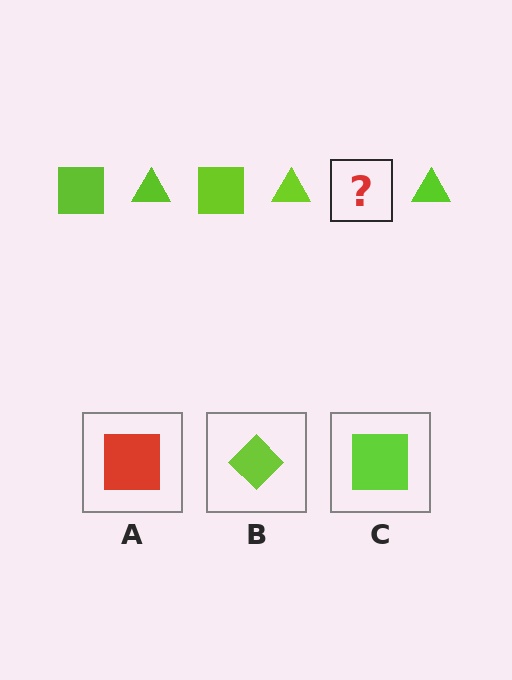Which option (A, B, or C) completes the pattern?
C.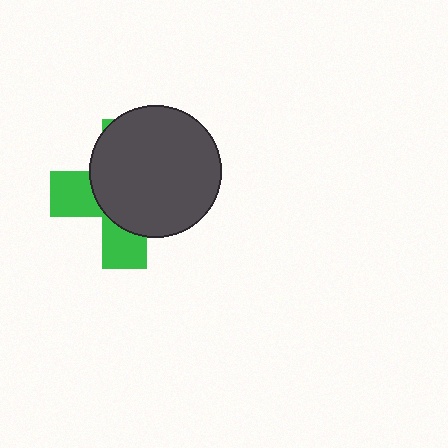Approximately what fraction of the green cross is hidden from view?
Roughly 65% of the green cross is hidden behind the dark gray circle.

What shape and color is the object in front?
The object in front is a dark gray circle.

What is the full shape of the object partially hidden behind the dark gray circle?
The partially hidden object is a green cross.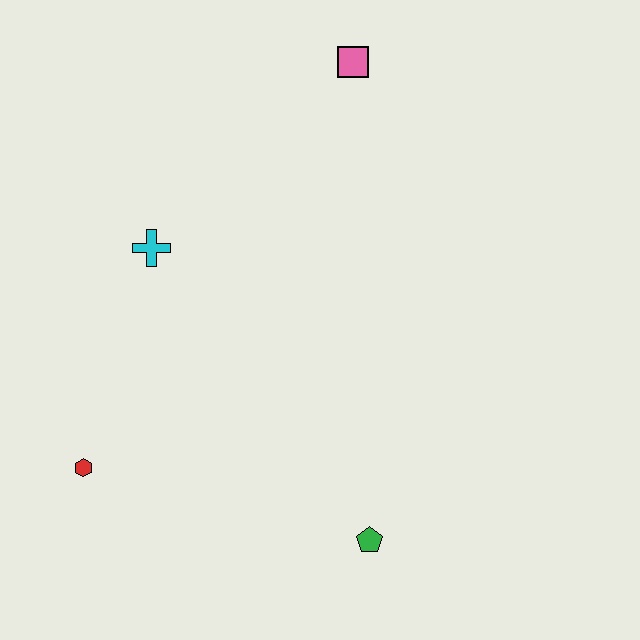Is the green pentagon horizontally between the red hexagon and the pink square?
No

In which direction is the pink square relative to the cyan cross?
The pink square is to the right of the cyan cross.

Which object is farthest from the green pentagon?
The pink square is farthest from the green pentagon.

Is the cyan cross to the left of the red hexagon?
No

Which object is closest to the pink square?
The cyan cross is closest to the pink square.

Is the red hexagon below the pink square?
Yes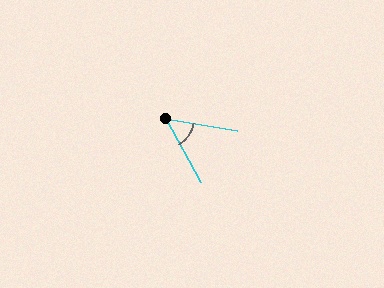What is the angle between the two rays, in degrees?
Approximately 52 degrees.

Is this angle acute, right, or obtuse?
It is acute.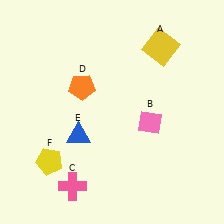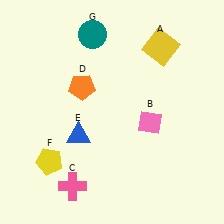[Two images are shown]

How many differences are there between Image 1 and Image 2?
There is 1 difference between the two images.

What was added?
A teal circle (G) was added in Image 2.